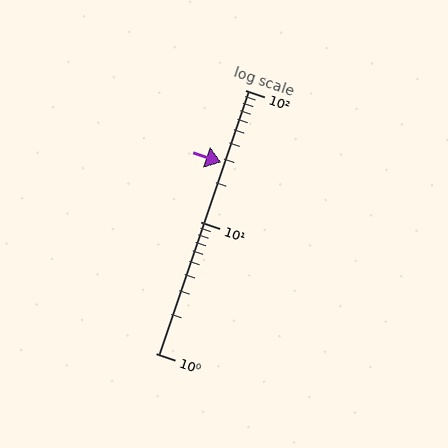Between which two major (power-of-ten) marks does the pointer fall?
The pointer is between 10 and 100.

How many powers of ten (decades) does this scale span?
The scale spans 2 decades, from 1 to 100.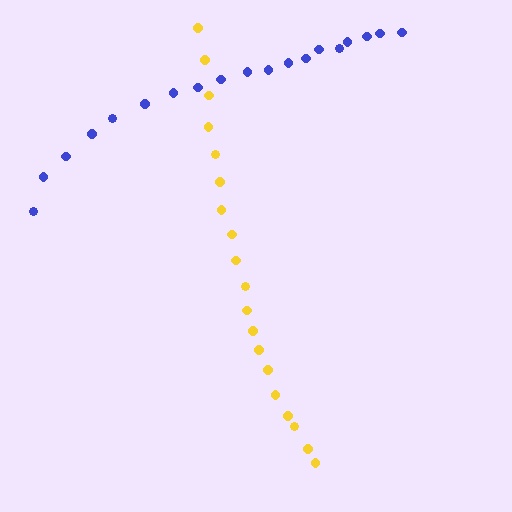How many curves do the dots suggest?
There are 2 distinct paths.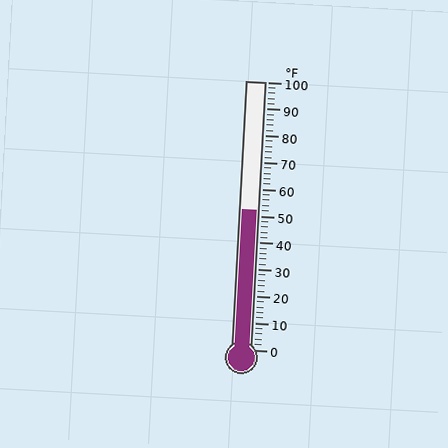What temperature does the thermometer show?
The thermometer shows approximately 52°F.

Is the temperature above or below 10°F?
The temperature is above 10°F.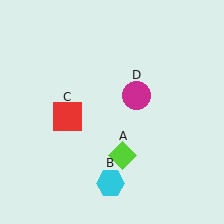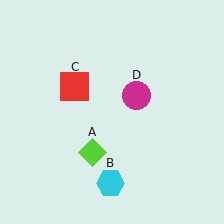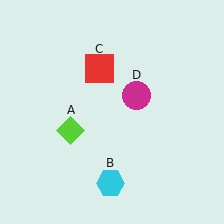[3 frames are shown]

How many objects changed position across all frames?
2 objects changed position: lime diamond (object A), red square (object C).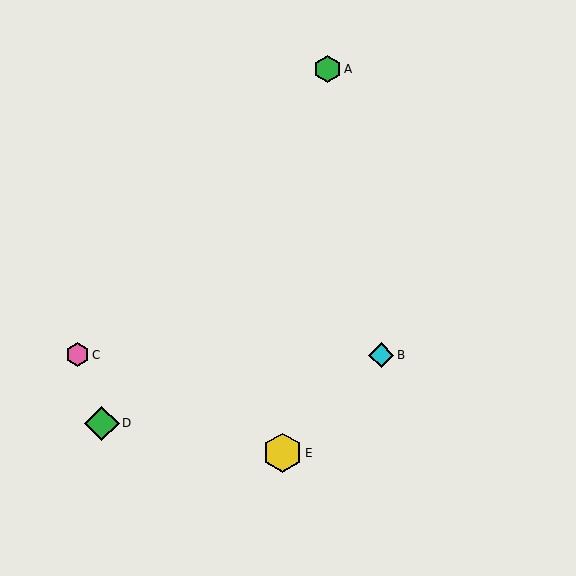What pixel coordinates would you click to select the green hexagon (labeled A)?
Click at (328, 69) to select the green hexagon A.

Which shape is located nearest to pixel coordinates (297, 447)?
The yellow hexagon (labeled E) at (282, 453) is nearest to that location.